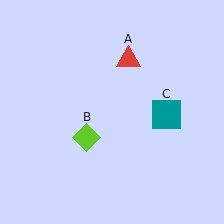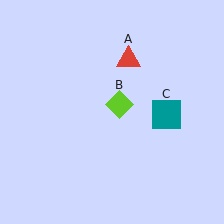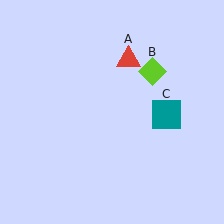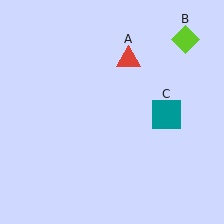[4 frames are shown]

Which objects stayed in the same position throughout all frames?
Red triangle (object A) and teal square (object C) remained stationary.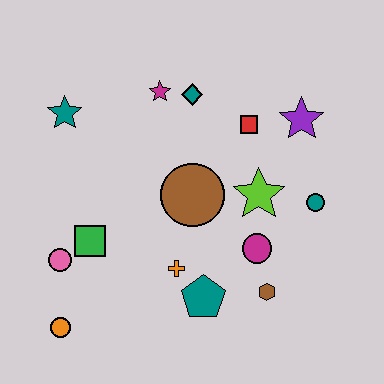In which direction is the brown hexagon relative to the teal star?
The brown hexagon is to the right of the teal star.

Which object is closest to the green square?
The pink circle is closest to the green square.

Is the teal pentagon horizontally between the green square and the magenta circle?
Yes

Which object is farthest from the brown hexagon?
The teal star is farthest from the brown hexagon.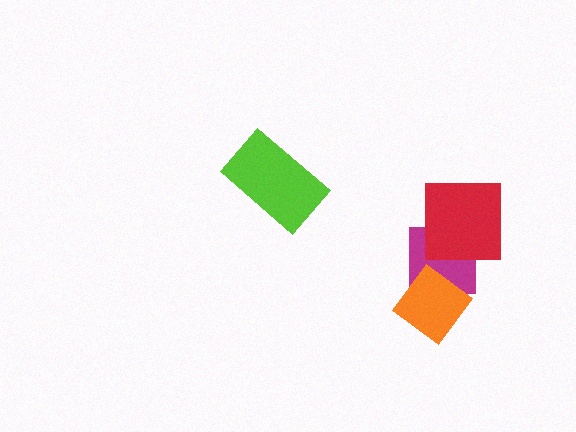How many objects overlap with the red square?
1 object overlaps with the red square.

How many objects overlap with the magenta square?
2 objects overlap with the magenta square.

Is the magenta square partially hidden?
Yes, it is partially covered by another shape.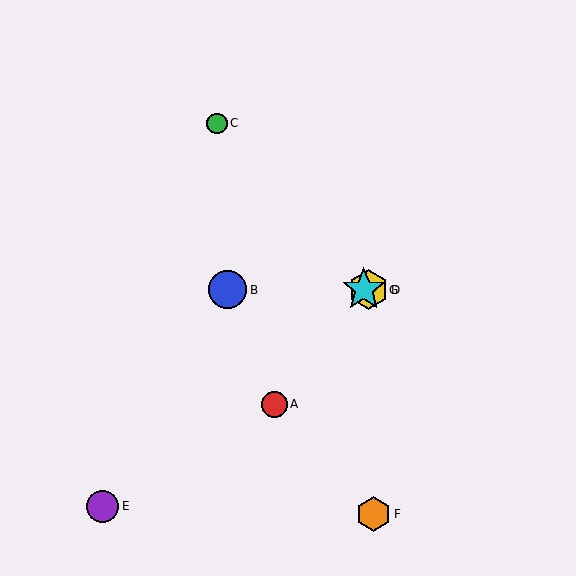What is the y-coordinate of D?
Object D is at y≈290.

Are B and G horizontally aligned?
Yes, both are at y≈290.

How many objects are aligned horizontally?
3 objects (B, D, G) are aligned horizontally.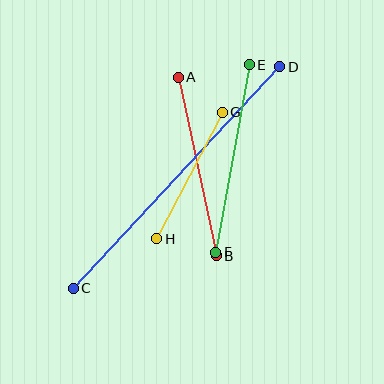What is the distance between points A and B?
The distance is approximately 182 pixels.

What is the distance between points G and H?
The distance is approximately 143 pixels.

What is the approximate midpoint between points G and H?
The midpoint is at approximately (189, 175) pixels.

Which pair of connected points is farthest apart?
Points C and D are farthest apart.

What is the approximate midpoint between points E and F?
The midpoint is at approximately (232, 158) pixels.